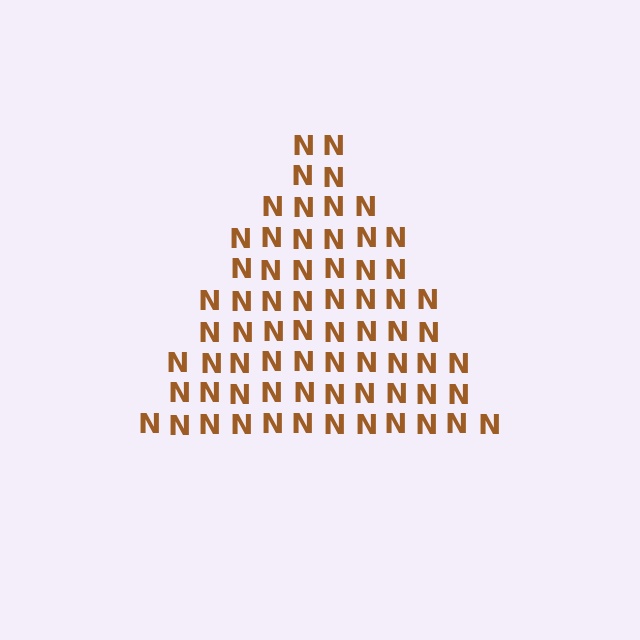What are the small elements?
The small elements are letter N's.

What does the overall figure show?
The overall figure shows a triangle.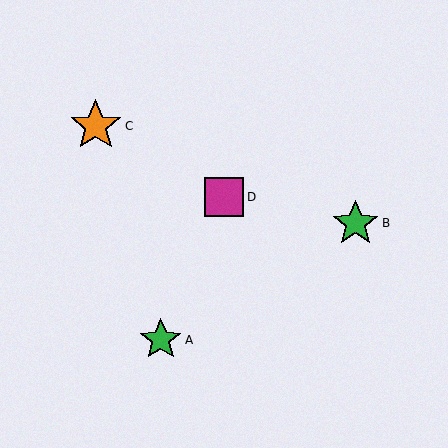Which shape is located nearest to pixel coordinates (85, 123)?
The orange star (labeled C) at (96, 126) is nearest to that location.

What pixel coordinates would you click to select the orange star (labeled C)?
Click at (96, 126) to select the orange star C.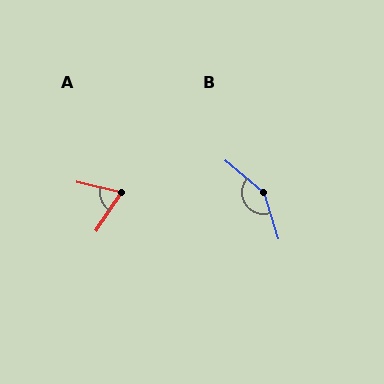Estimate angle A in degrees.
Approximately 70 degrees.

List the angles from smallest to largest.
A (70°), B (148°).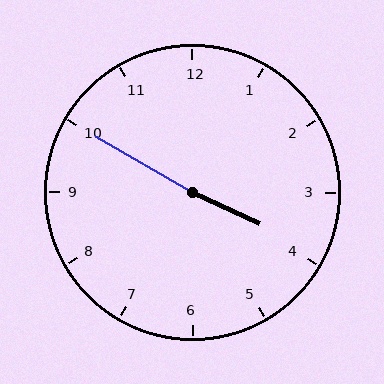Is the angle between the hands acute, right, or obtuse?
It is obtuse.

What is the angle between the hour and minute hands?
Approximately 175 degrees.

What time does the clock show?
3:50.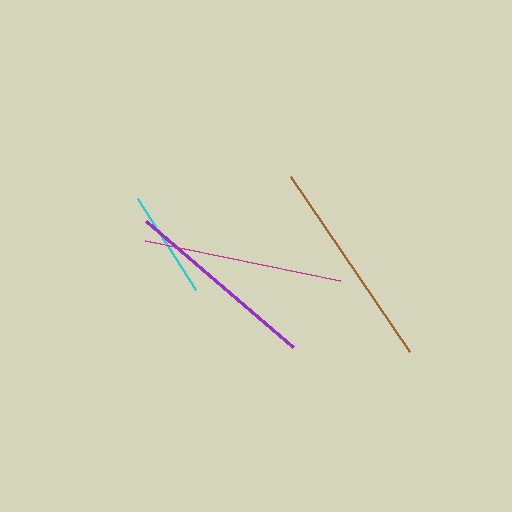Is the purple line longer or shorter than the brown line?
The brown line is longer than the purple line.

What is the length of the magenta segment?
The magenta segment is approximately 200 pixels long.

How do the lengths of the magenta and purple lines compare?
The magenta and purple lines are approximately the same length.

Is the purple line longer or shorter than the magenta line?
The magenta line is longer than the purple line.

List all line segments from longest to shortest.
From longest to shortest: brown, magenta, purple, cyan.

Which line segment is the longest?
The brown line is the longest at approximately 211 pixels.